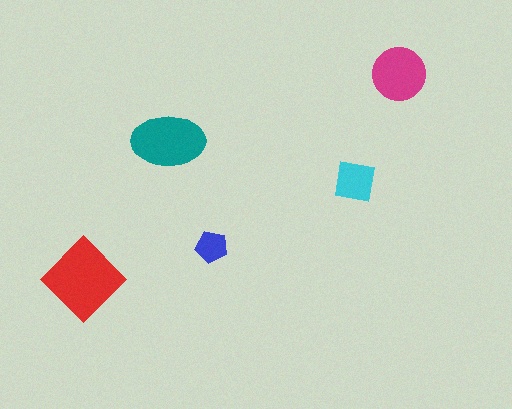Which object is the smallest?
The blue pentagon.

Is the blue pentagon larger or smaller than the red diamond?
Smaller.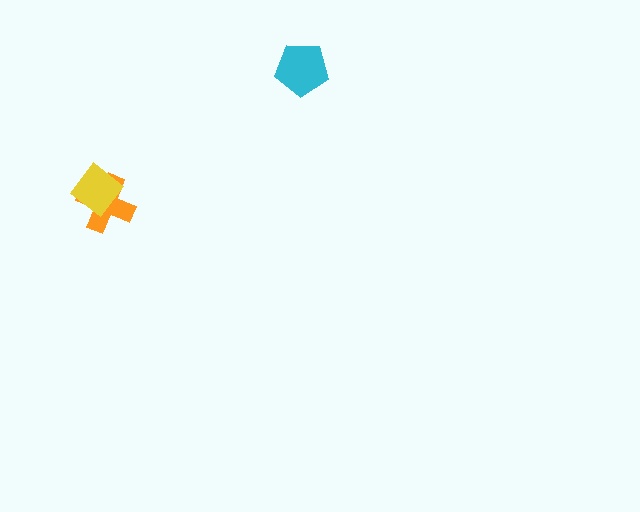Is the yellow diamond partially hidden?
No, no other shape covers it.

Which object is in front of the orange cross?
The yellow diamond is in front of the orange cross.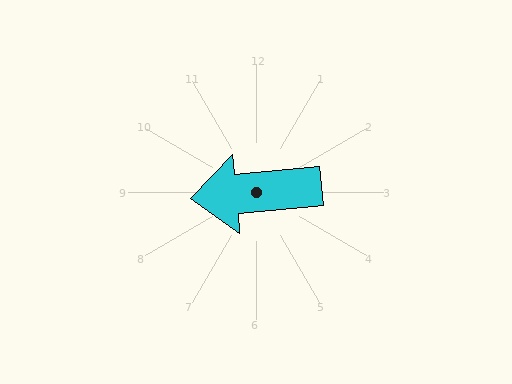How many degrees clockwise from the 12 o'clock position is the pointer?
Approximately 265 degrees.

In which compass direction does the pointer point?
West.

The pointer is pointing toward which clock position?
Roughly 9 o'clock.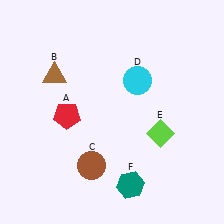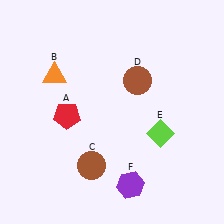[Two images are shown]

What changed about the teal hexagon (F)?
In Image 1, F is teal. In Image 2, it changed to purple.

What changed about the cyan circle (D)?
In Image 1, D is cyan. In Image 2, it changed to brown.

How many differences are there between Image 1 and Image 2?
There are 3 differences between the two images.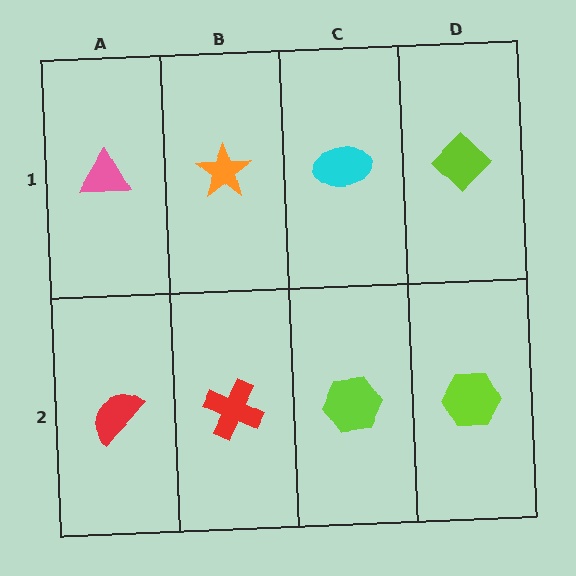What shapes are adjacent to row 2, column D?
A lime diamond (row 1, column D), a lime hexagon (row 2, column C).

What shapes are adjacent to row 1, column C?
A lime hexagon (row 2, column C), an orange star (row 1, column B), a lime diamond (row 1, column D).